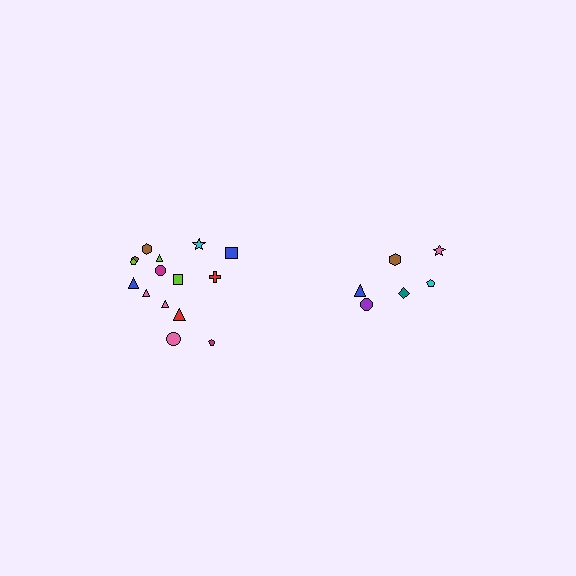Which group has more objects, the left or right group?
The left group.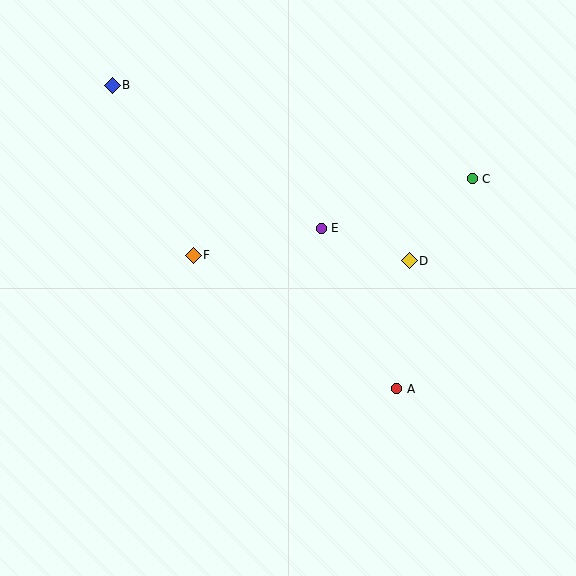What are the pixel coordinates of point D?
Point D is at (409, 261).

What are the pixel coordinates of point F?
Point F is at (193, 255).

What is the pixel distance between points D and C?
The distance between D and C is 104 pixels.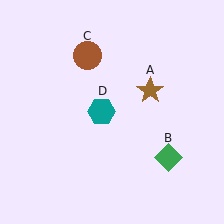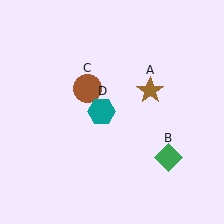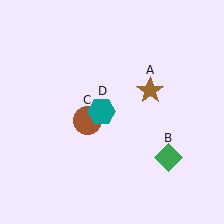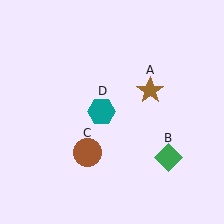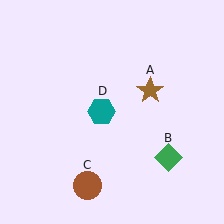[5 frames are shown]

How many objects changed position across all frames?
1 object changed position: brown circle (object C).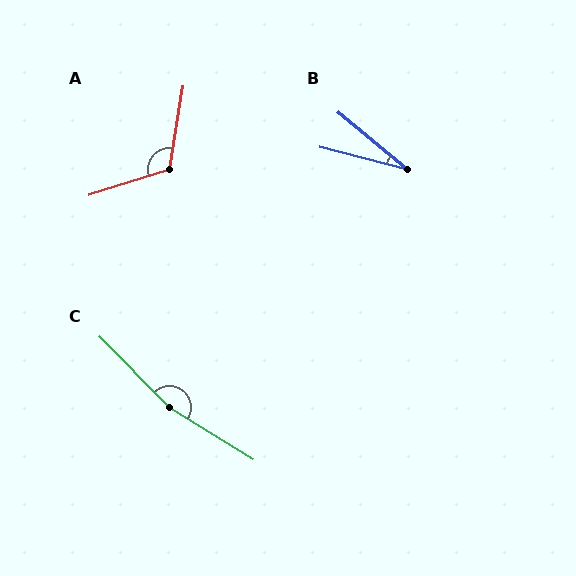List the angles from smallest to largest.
B (25°), A (117°), C (166°).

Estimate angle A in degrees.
Approximately 117 degrees.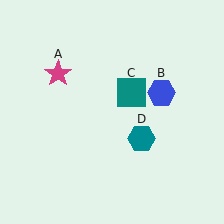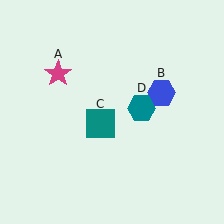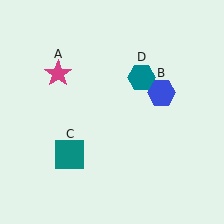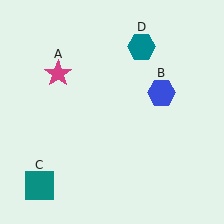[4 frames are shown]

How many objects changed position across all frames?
2 objects changed position: teal square (object C), teal hexagon (object D).